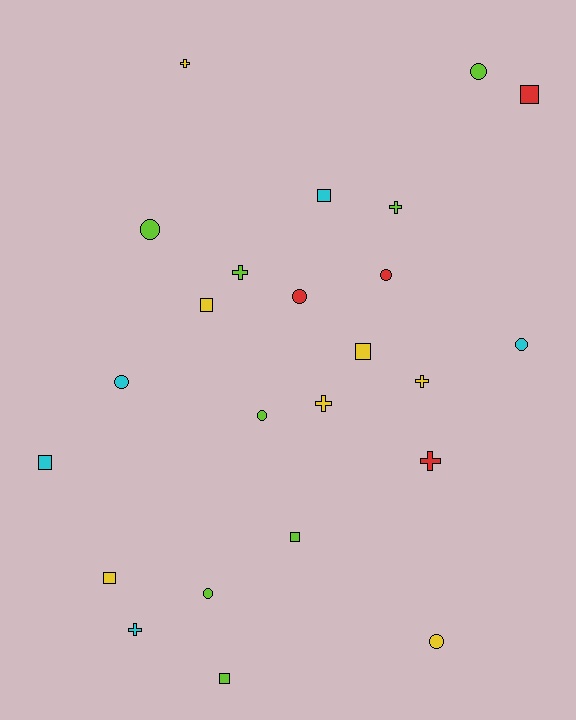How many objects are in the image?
There are 24 objects.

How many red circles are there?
There are 2 red circles.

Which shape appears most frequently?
Circle, with 9 objects.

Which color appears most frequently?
Lime, with 8 objects.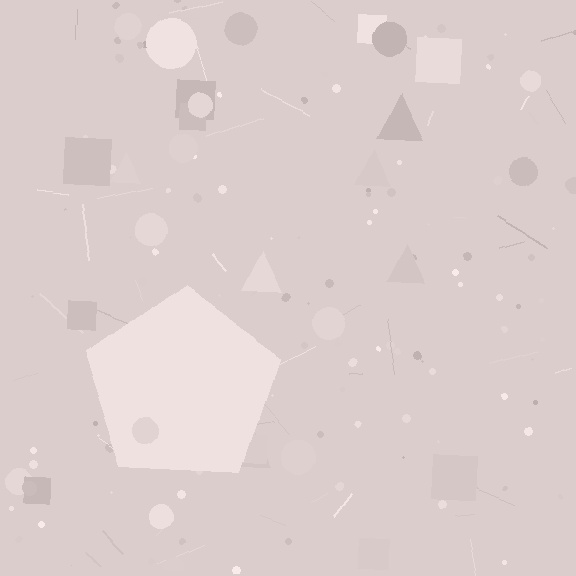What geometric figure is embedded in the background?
A pentagon is embedded in the background.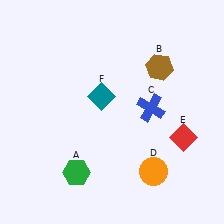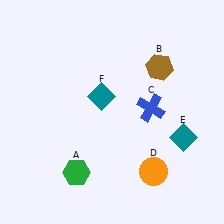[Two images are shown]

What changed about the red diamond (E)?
In Image 1, E is red. In Image 2, it changed to teal.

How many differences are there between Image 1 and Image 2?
There is 1 difference between the two images.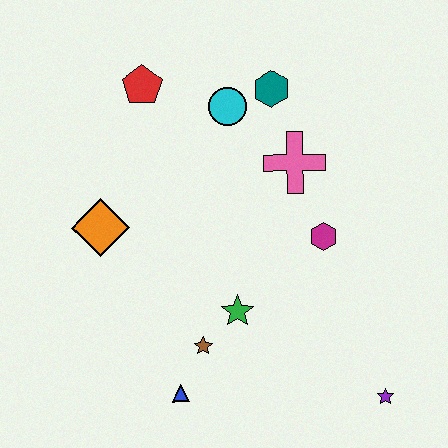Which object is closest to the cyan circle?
The teal hexagon is closest to the cyan circle.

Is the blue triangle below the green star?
Yes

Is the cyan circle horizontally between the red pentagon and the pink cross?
Yes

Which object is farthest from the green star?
The red pentagon is farthest from the green star.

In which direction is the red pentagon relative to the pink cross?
The red pentagon is to the left of the pink cross.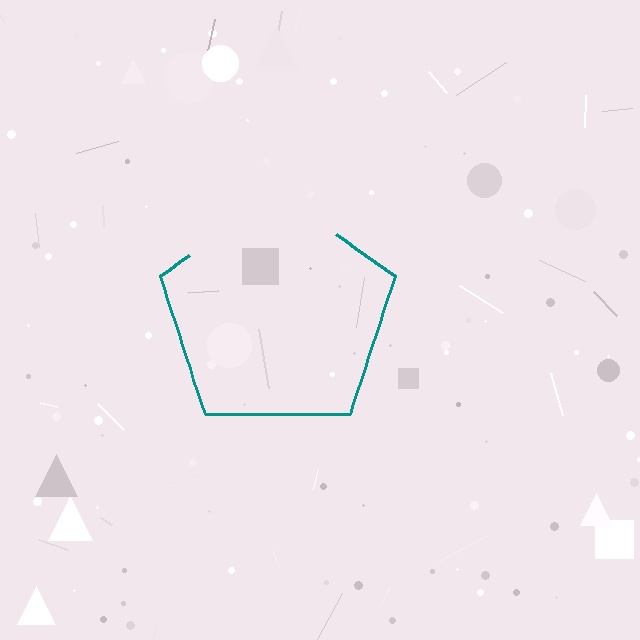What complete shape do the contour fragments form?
The contour fragments form a pentagon.